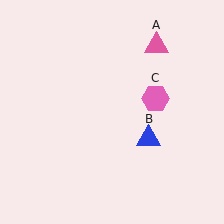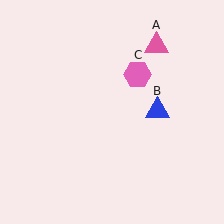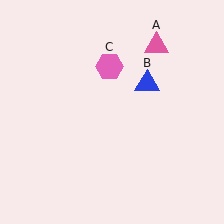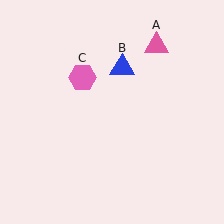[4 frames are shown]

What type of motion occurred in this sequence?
The blue triangle (object B), pink hexagon (object C) rotated counterclockwise around the center of the scene.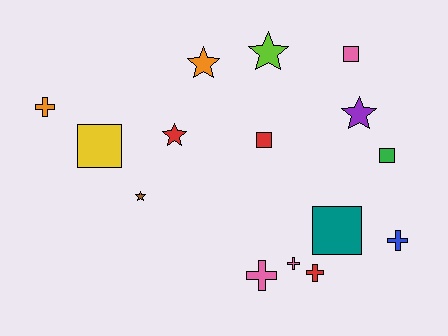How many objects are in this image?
There are 15 objects.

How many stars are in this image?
There are 5 stars.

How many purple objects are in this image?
There is 1 purple object.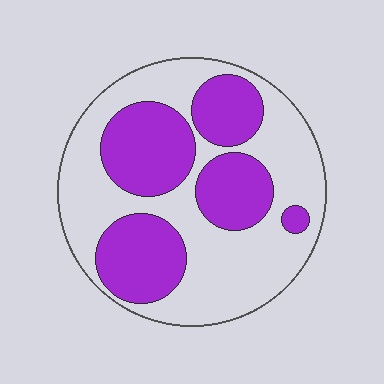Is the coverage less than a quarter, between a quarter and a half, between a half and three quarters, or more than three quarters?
Between a quarter and a half.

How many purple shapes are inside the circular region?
5.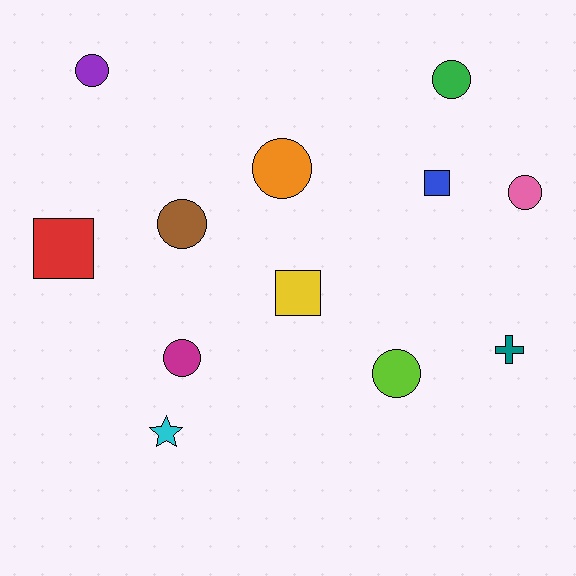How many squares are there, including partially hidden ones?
There are 3 squares.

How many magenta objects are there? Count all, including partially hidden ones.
There is 1 magenta object.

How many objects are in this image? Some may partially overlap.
There are 12 objects.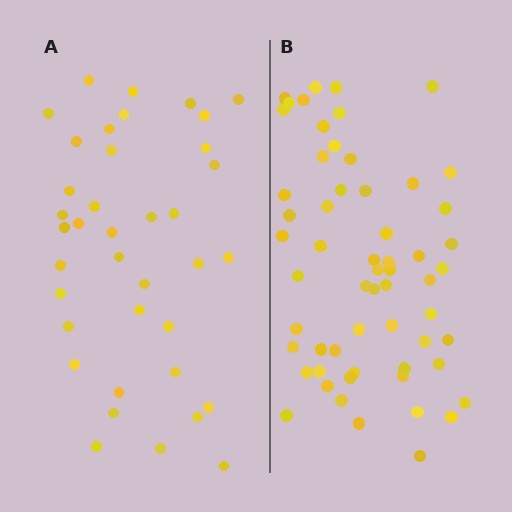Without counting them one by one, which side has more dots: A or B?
Region B (the right region) has more dots.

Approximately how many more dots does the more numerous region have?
Region B has approximately 20 more dots than region A.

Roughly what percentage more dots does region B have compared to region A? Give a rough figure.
About 55% more.